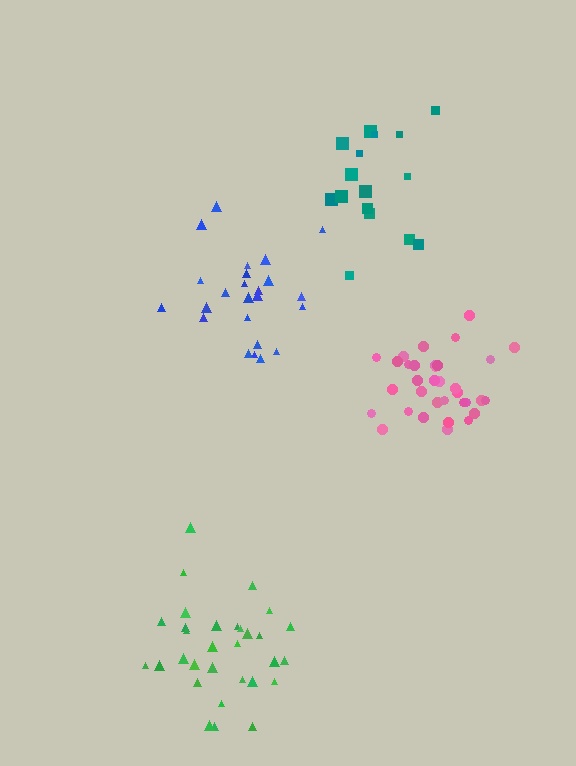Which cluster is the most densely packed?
Pink.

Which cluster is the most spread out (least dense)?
Teal.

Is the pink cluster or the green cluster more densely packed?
Pink.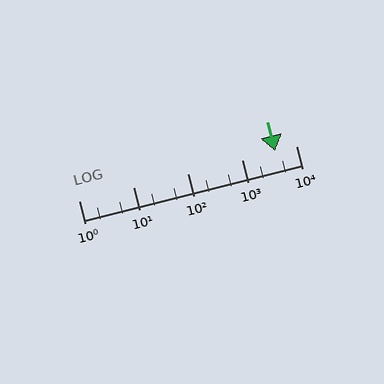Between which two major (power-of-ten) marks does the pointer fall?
The pointer is between 1000 and 10000.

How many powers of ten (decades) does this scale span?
The scale spans 4 decades, from 1 to 10000.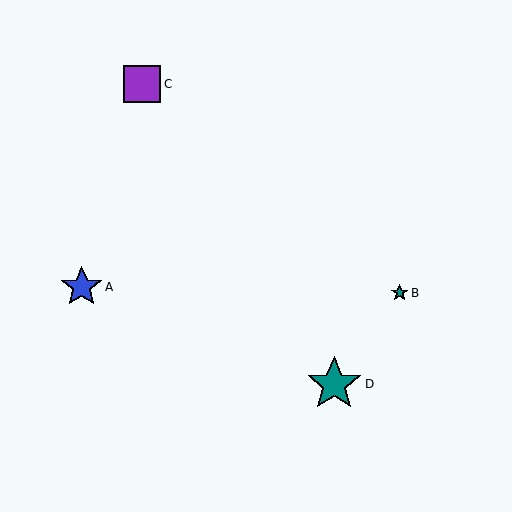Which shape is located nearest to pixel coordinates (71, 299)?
The blue star (labeled A) at (82, 287) is nearest to that location.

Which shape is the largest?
The teal star (labeled D) is the largest.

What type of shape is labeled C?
Shape C is a purple square.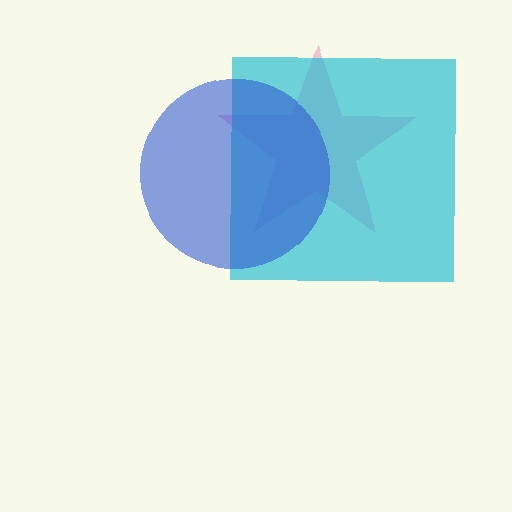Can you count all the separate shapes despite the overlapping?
Yes, there are 3 separate shapes.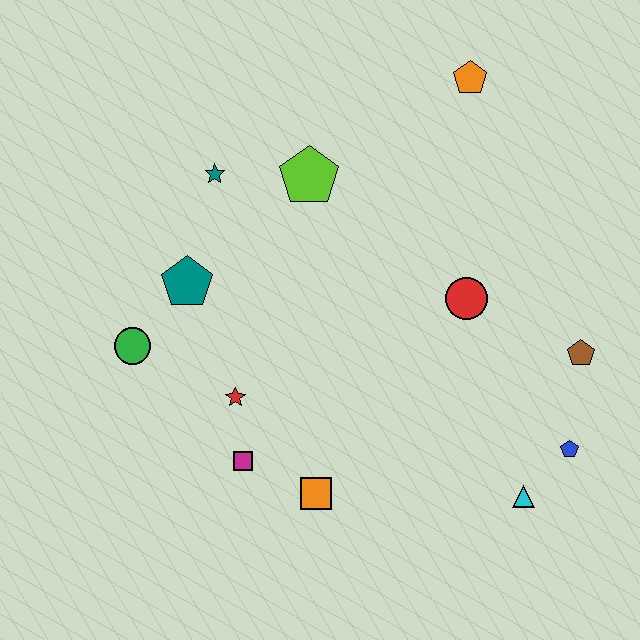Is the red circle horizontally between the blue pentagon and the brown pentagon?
No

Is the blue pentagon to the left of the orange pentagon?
No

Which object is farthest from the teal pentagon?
The blue pentagon is farthest from the teal pentagon.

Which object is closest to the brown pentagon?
The blue pentagon is closest to the brown pentagon.